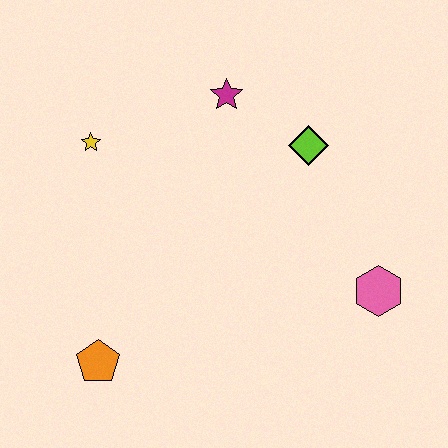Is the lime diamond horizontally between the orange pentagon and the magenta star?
No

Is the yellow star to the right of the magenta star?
No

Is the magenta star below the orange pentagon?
No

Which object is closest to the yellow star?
The magenta star is closest to the yellow star.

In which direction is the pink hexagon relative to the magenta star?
The pink hexagon is below the magenta star.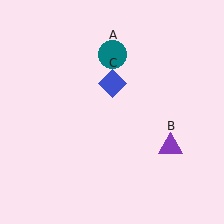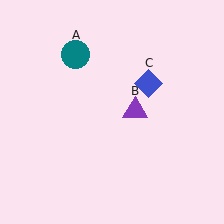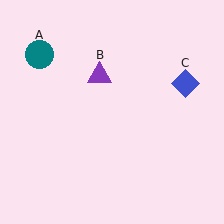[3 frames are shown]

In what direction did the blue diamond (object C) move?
The blue diamond (object C) moved right.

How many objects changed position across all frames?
3 objects changed position: teal circle (object A), purple triangle (object B), blue diamond (object C).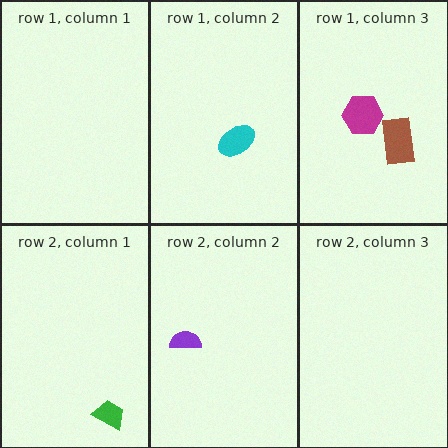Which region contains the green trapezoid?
The row 2, column 1 region.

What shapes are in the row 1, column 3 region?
The magenta hexagon, the brown rectangle.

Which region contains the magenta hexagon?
The row 1, column 3 region.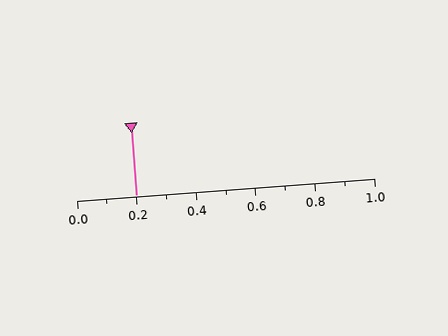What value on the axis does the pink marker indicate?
The marker indicates approximately 0.2.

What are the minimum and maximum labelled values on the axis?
The axis runs from 0.0 to 1.0.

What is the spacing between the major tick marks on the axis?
The major ticks are spaced 0.2 apart.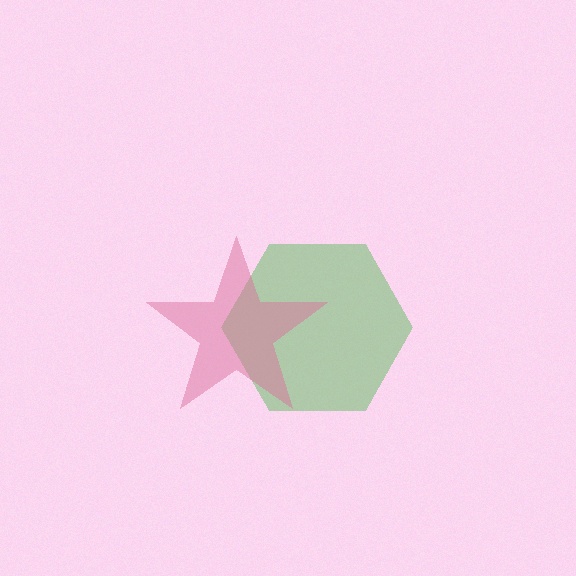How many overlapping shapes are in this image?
There are 2 overlapping shapes in the image.